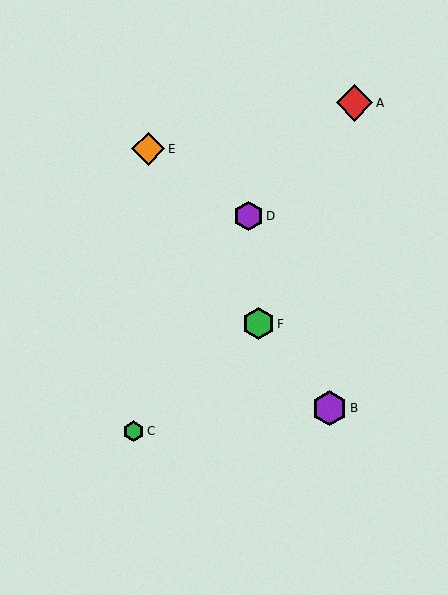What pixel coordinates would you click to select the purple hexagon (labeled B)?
Click at (330, 408) to select the purple hexagon B.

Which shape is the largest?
The red diamond (labeled A) is the largest.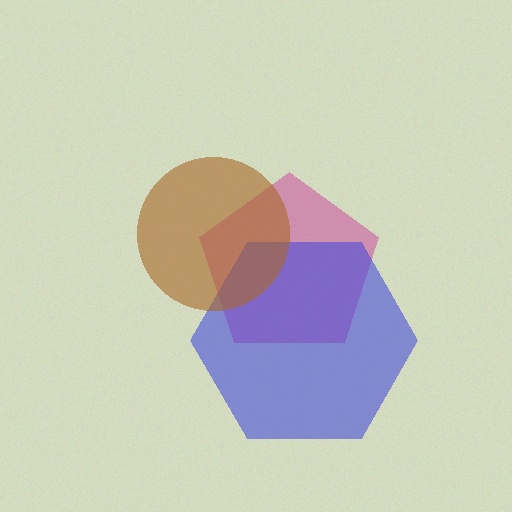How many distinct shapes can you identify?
There are 3 distinct shapes: a magenta pentagon, a blue hexagon, a brown circle.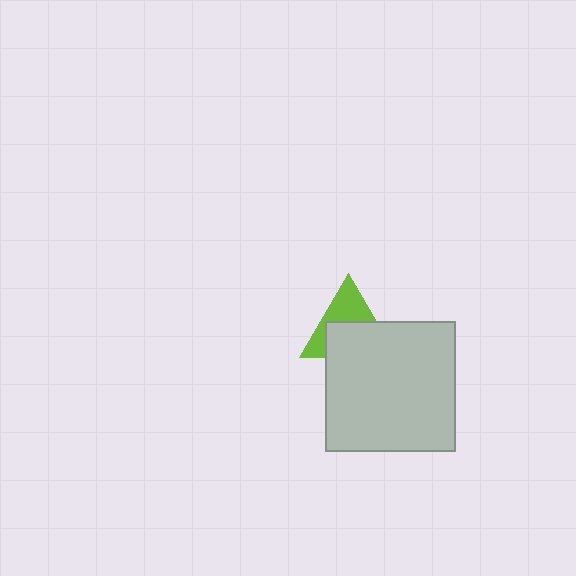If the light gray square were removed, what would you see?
You would see the complete lime triangle.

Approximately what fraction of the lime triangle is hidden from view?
Roughly 53% of the lime triangle is hidden behind the light gray square.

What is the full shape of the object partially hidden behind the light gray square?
The partially hidden object is a lime triangle.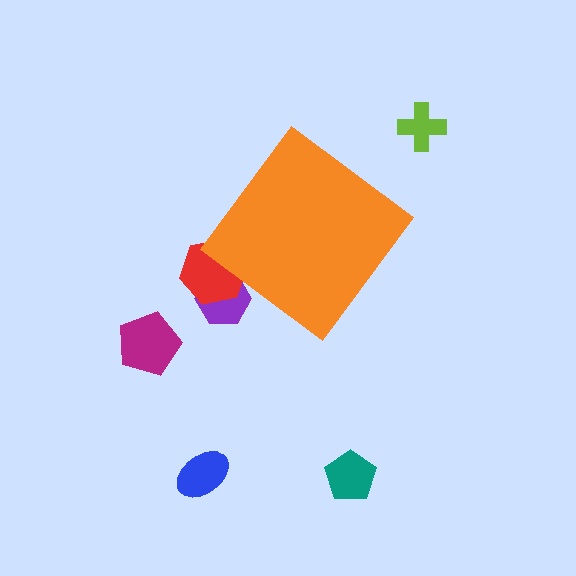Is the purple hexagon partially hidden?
Yes, the purple hexagon is partially hidden behind the orange diamond.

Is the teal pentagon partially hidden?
No, the teal pentagon is fully visible.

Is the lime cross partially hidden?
No, the lime cross is fully visible.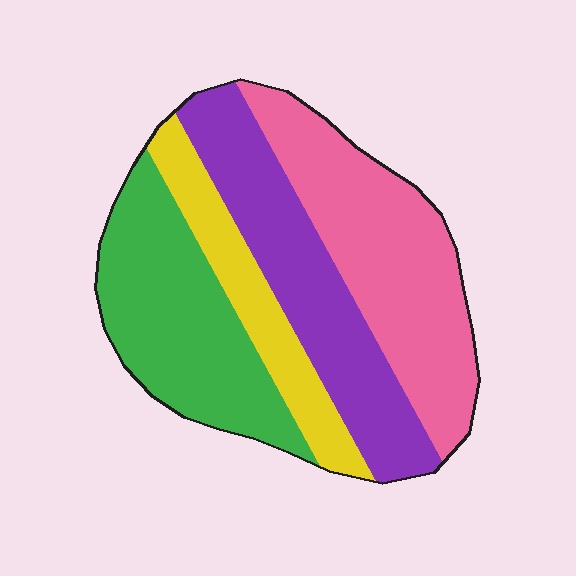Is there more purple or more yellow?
Purple.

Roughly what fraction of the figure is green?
Green takes up between a quarter and a half of the figure.